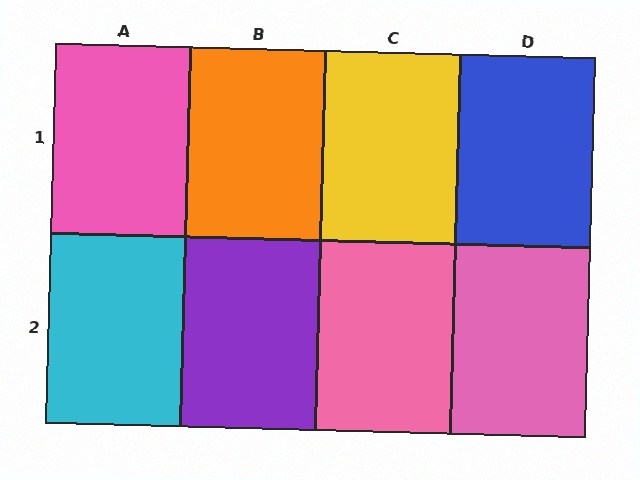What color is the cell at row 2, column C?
Pink.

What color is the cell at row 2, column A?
Cyan.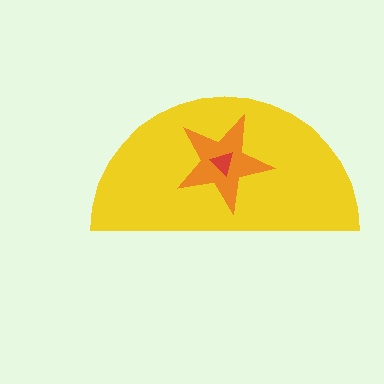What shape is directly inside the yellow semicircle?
The orange star.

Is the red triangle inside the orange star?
Yes.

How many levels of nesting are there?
3.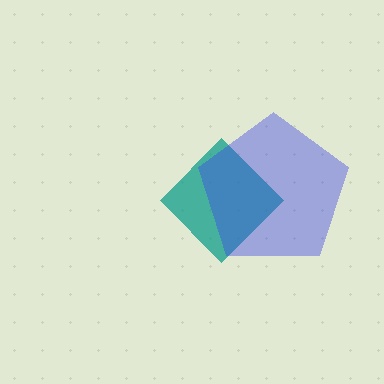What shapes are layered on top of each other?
The layered shapes are: a teal diamond, a blue pentagon.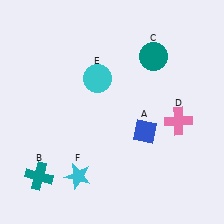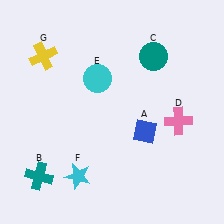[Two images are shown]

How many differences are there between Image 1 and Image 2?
There is 1 difference between the two images.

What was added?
A yellow cross (G) was added in Image 2.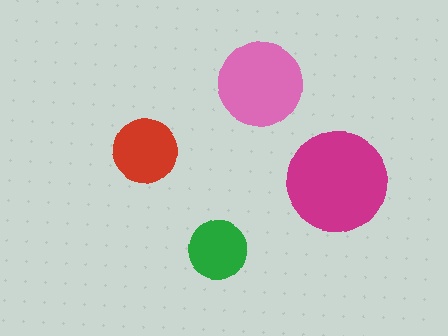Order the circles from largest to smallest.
the magenta one, the pink one, the red one, the green one.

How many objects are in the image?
There are 4 objects in the image.